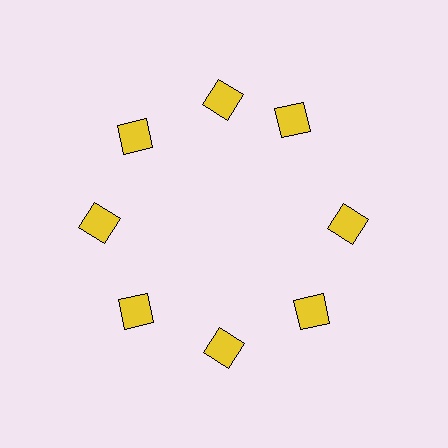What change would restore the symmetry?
The symmetry would be restored by rotating it back into even spacing with its neighbors so that all 8 squares sit at equal angles and equal distance from the center.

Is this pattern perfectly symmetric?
No. The 8 yellow squares are arranged in a ring, but one element near the 2 o'clock position is rotated out of alignment along the ring, breaking the 8-fold rotational symmetry.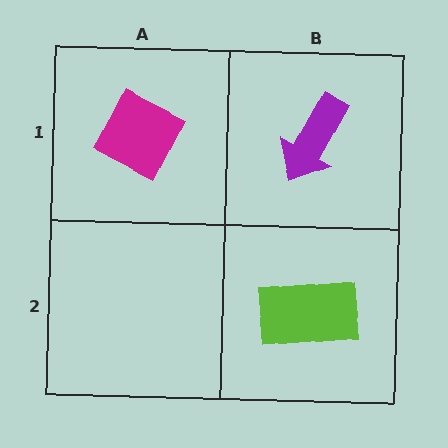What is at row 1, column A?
A magenta diamond.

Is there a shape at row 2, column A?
No, that cell is empty.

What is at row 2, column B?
A lime rectangle.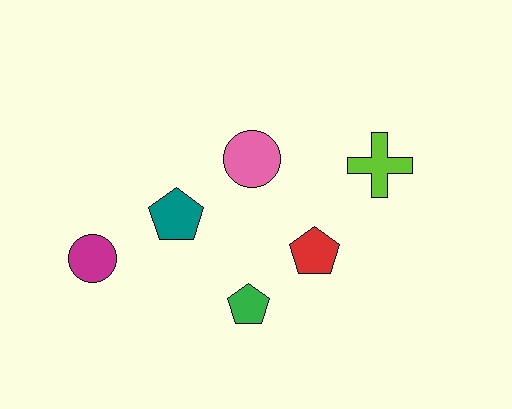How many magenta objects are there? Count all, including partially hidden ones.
There is 1 magenta object.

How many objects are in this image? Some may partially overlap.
There are 6 objects.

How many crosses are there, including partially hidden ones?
There is 1 cross.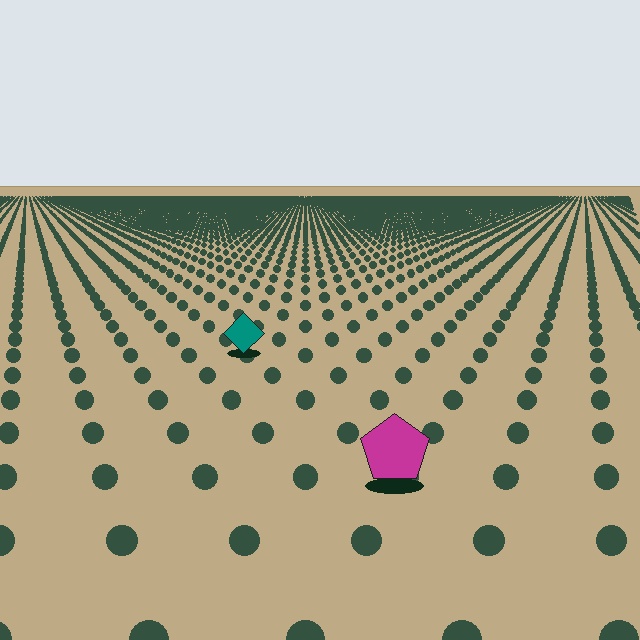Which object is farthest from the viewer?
The teal diamond is farthest from the viewer. It appears smaller and the ground texture around it is denser.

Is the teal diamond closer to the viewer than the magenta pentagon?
No. The magenta pentagon is closer — you can tell from the texture gradient: the ground texture is coarser near it.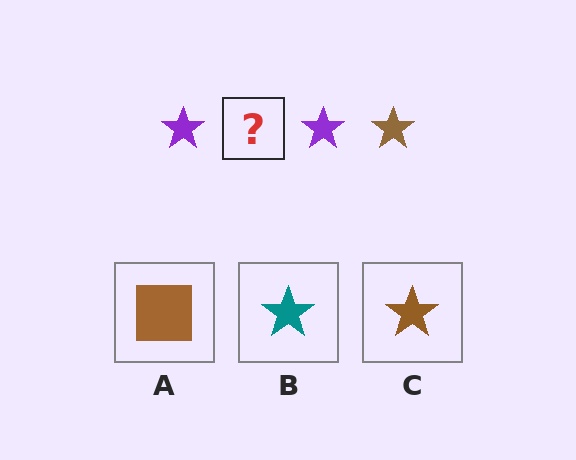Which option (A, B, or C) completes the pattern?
C.